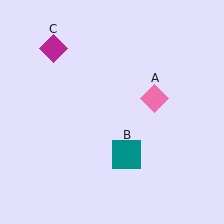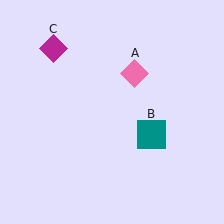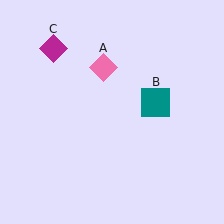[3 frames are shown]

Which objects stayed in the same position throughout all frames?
Magenta diamond (object C) remained stationary.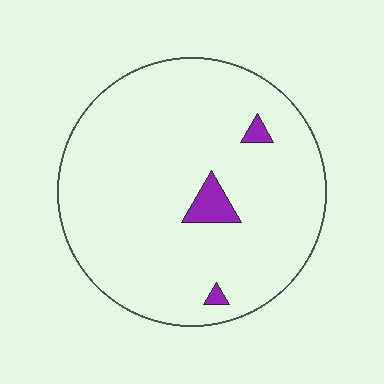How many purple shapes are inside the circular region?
3.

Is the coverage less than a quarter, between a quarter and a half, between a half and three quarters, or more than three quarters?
Less than a quarter.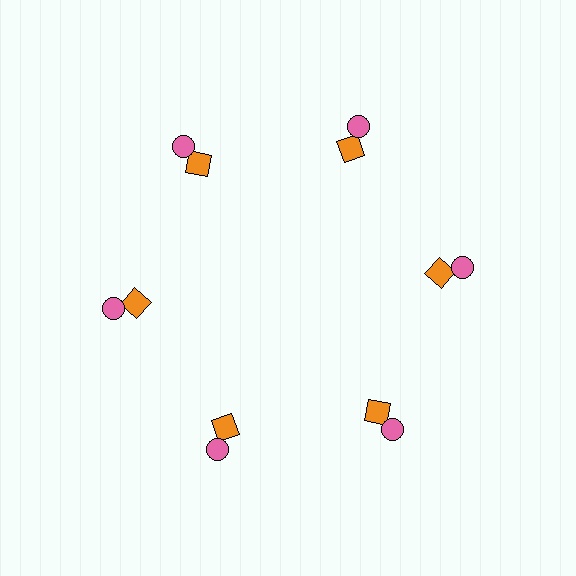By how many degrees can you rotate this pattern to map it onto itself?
The pattern maps onto itself every 60 degrees of rotation.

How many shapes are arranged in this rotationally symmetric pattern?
There are 12 shapes, arranged in 6 groups of 2.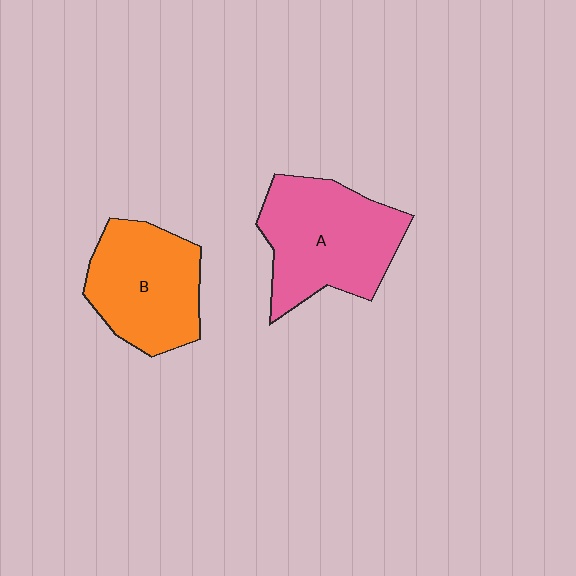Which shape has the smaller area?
Shape B (orange).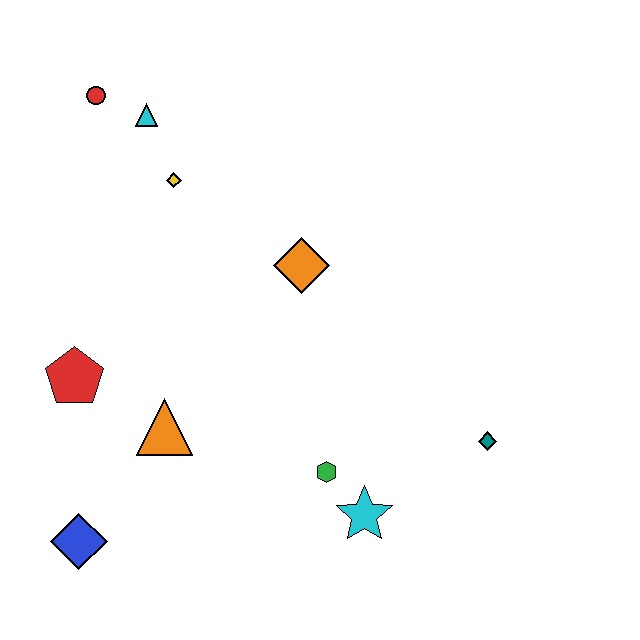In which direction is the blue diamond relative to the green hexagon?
The blue diamond is to the left of the green hexagon.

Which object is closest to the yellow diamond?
The cyan triangle is closest to the yellow diamond.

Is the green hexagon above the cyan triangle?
No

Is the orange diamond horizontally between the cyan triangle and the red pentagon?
No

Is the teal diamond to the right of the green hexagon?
Yes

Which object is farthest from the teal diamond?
The red circle is farthest from the teal diamond.